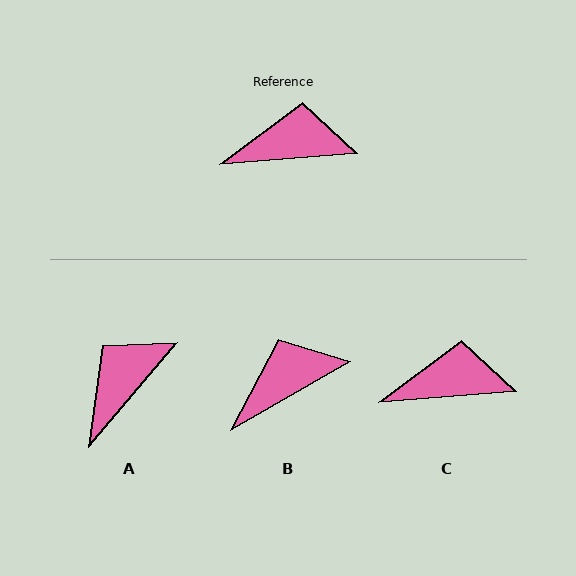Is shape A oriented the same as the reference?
No, it is off by about 45 degrees.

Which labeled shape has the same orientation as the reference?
C.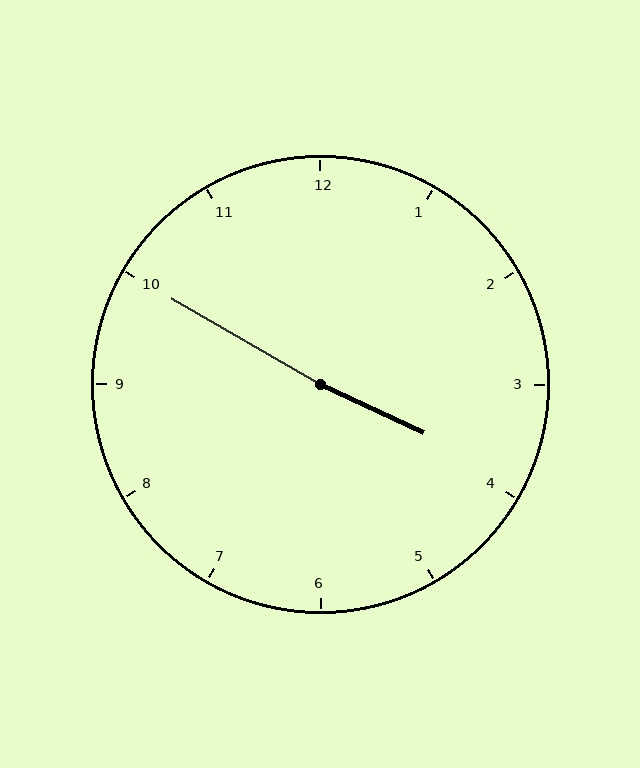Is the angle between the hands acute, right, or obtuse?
It is obtuse.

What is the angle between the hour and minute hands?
Approximately 175 degrees.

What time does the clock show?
3:50.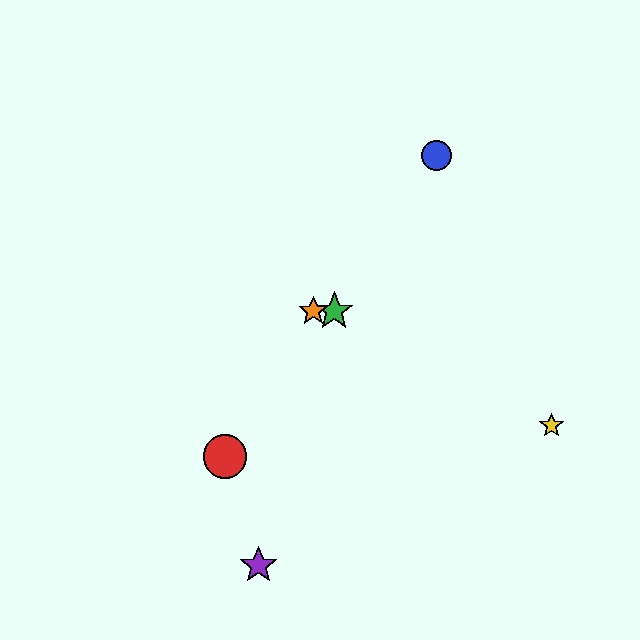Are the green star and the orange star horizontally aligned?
Yes, both are at y≈311.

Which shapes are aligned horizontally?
The green star, the orange star are aligned horizontally.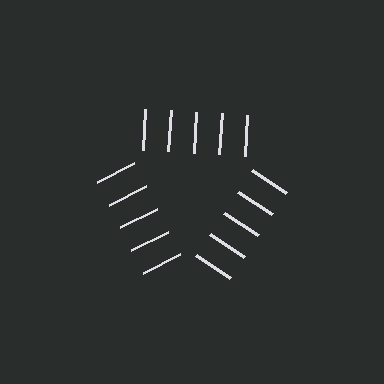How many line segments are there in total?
15 — 5 along each of the 3 edges.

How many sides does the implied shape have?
3 sides — the line-ends trace a triangle.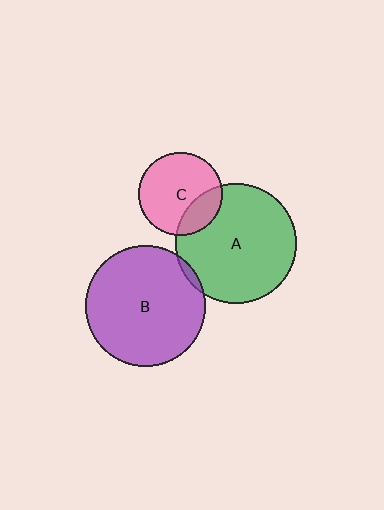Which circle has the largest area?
Circle B (purple).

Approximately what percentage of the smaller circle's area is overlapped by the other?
Approximately 5%.